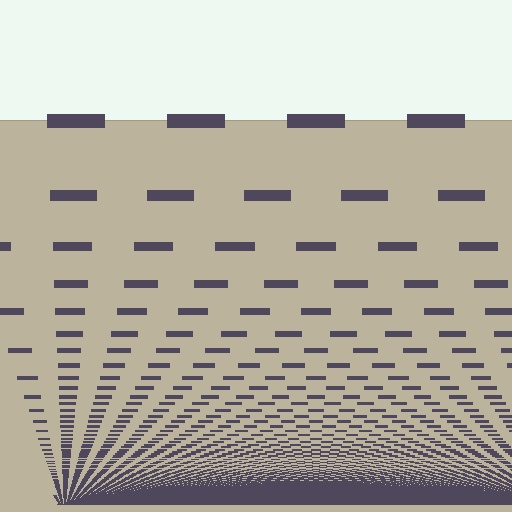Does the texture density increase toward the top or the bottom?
Density increases toward the bottom.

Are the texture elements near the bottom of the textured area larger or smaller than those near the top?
Smaller. The gradient is inverted — elements near the bottom are smaller and denser.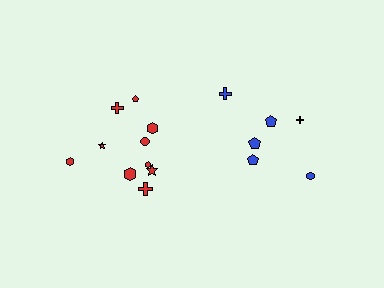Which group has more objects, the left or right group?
The left group.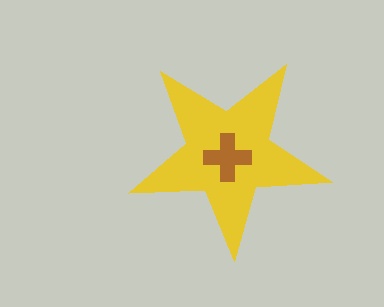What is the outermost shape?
The yellow star.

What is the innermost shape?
The brown cross.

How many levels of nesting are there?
2.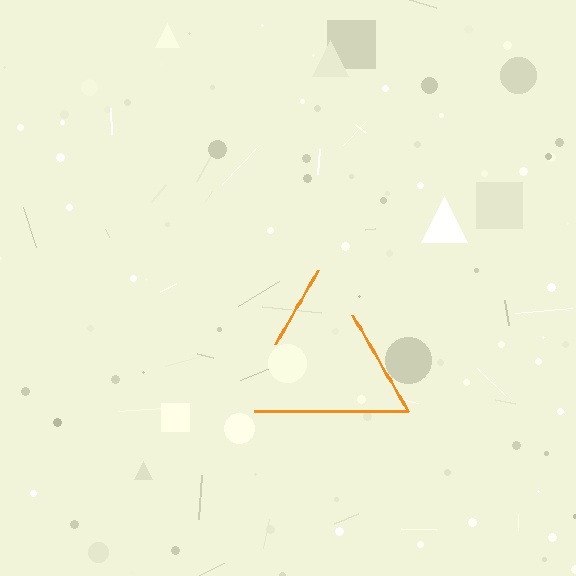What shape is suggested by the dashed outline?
The dashed outline suggests a triangle.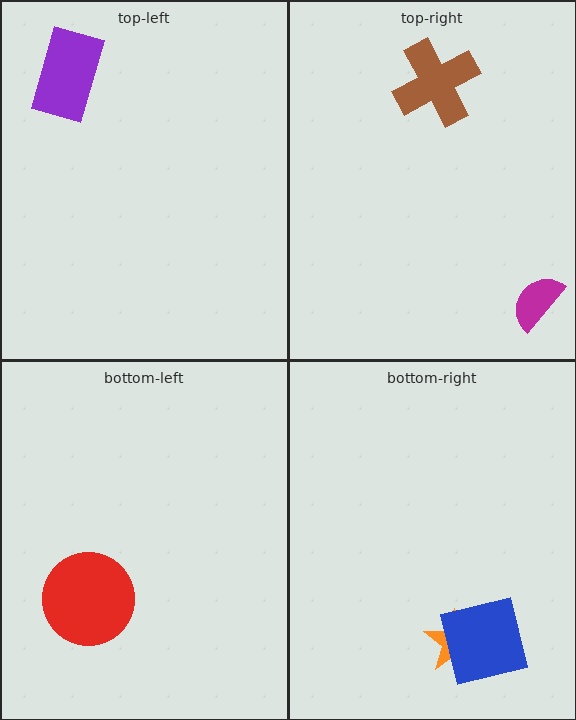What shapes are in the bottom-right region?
The orange star, the blue square.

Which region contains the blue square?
The bottom-right region.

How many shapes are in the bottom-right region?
2.